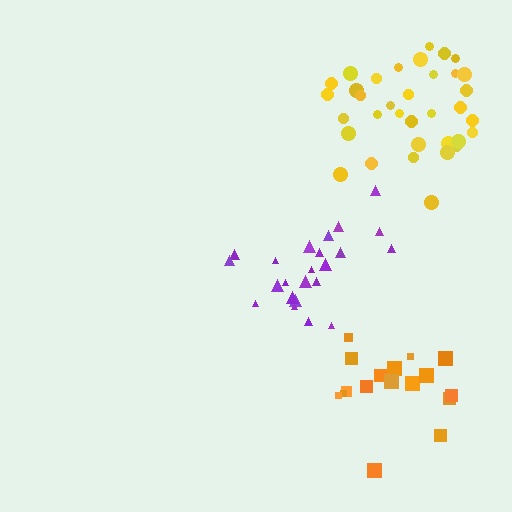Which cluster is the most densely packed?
Yellow.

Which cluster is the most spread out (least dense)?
Purple.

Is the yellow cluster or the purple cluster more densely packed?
Yellow.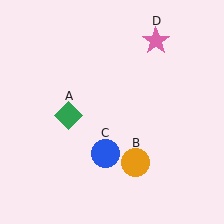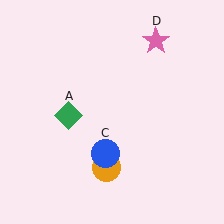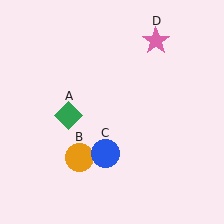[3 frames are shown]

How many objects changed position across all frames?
1 object changed position: orange circle (object B).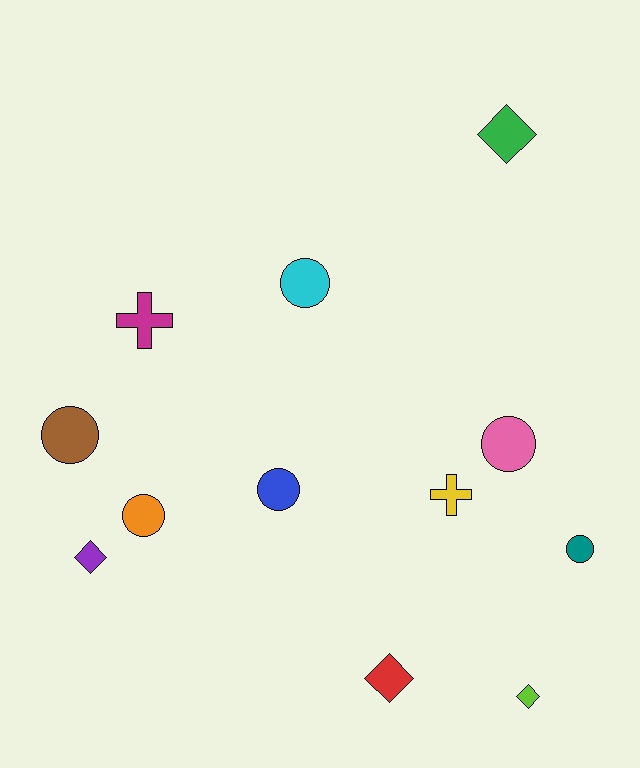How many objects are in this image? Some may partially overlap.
There are 12 objects.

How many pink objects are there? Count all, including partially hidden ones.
There is 1 pink object.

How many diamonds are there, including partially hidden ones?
There are 4 diamonds.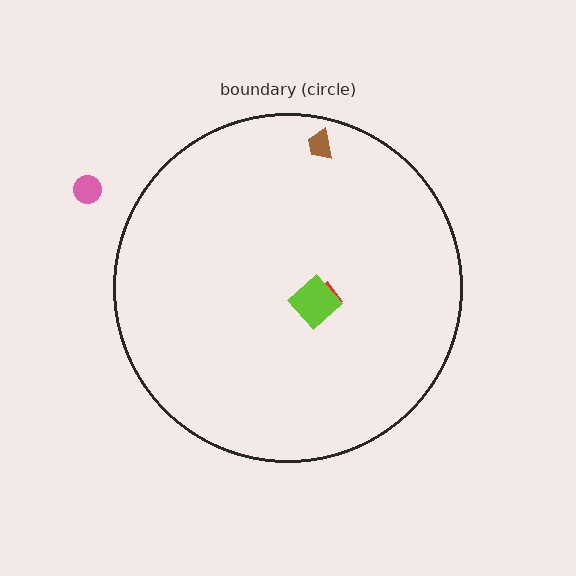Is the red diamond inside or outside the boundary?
Inside.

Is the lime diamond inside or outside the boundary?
Inside.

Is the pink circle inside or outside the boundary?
Outside.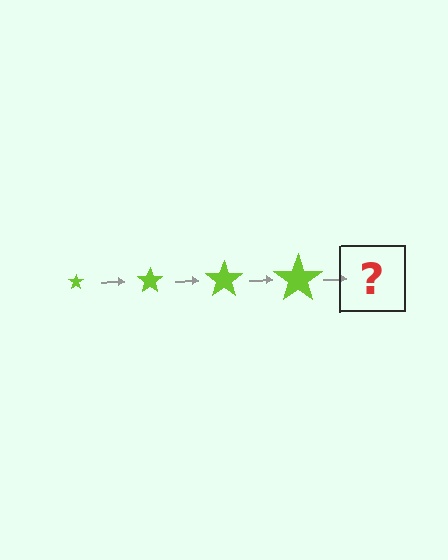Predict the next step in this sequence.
The next step is a lime star, larger than the previous one.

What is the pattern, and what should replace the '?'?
The pattern is that the star gets progressively larger each step. The '?' should be a lime star, larger than the previous one.